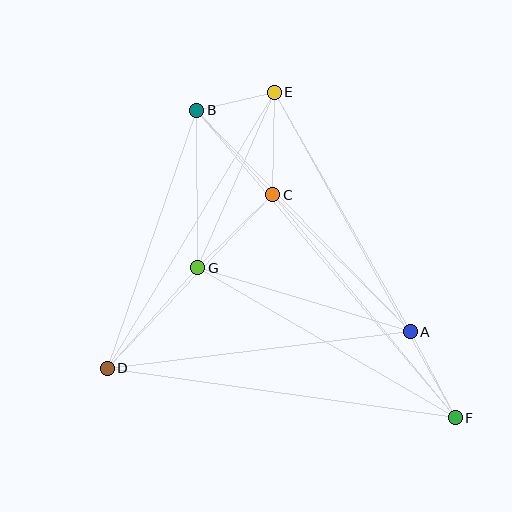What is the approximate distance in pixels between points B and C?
The distance between B and C is approximately 114 pixels.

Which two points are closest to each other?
Points B and E are closest to each other.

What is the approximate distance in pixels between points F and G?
The distance between F and G is approximately 298 pixels.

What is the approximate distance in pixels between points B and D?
The distance between B and D is approximately 273 pixels.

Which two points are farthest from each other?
Points B and F are farthest from each other.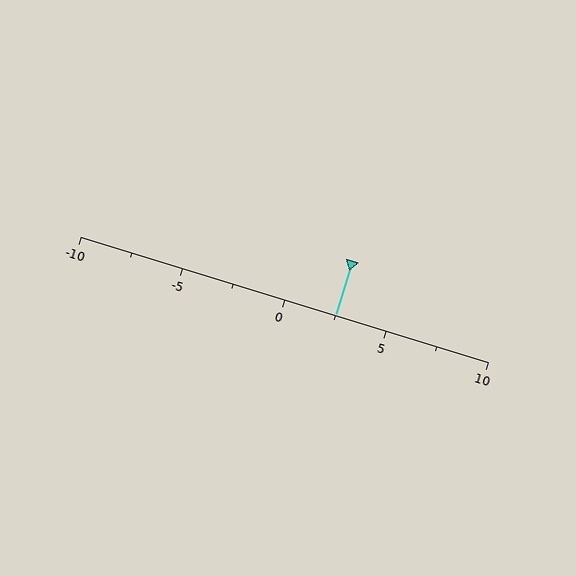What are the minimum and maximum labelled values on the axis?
The axis runs from -10 to 10.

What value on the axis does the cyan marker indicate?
The marker indicates approximately 2.5.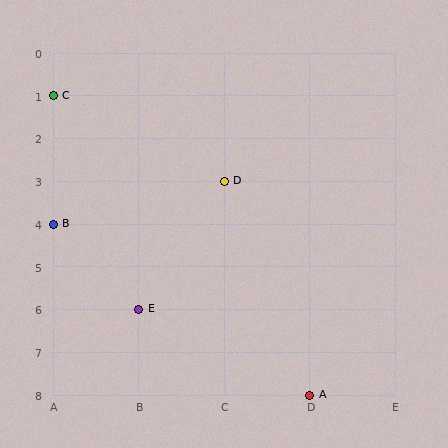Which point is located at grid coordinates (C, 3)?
Point D is at (C, 3).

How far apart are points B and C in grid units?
Points B and C are 3 rows apart.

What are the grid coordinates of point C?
Point C is at grid coordinates (A, 1).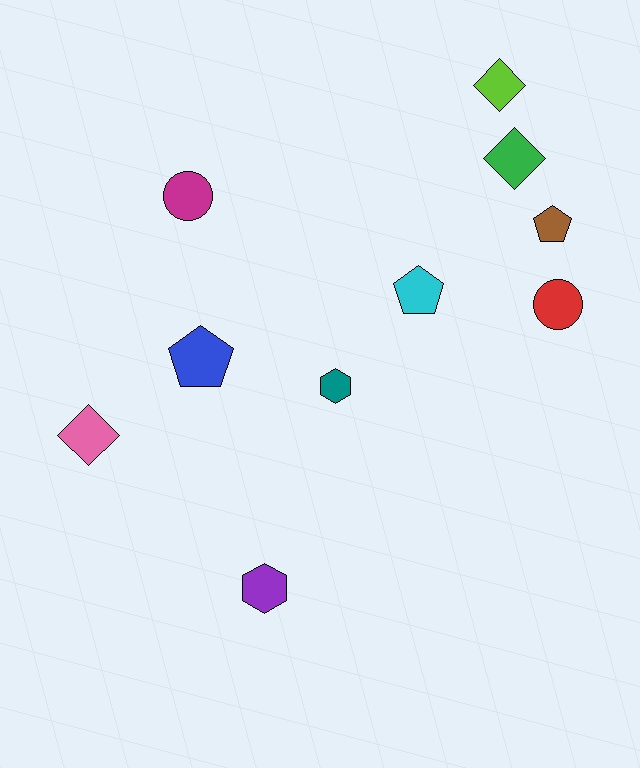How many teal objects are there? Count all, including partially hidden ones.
There is 1 teal object.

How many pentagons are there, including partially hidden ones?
There are 3 pentagons.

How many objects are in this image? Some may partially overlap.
There are 10 objects.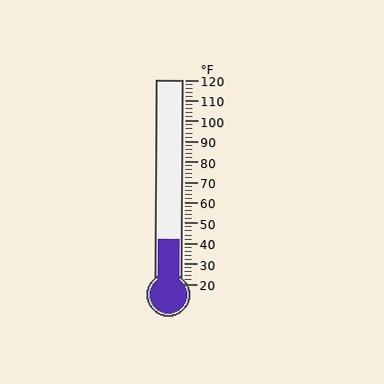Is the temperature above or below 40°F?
The temperature is above 40°F.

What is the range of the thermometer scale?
The thermometer scale ranges from 20°F to 120°F.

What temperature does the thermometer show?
The thermometer shows approximately 42°F.